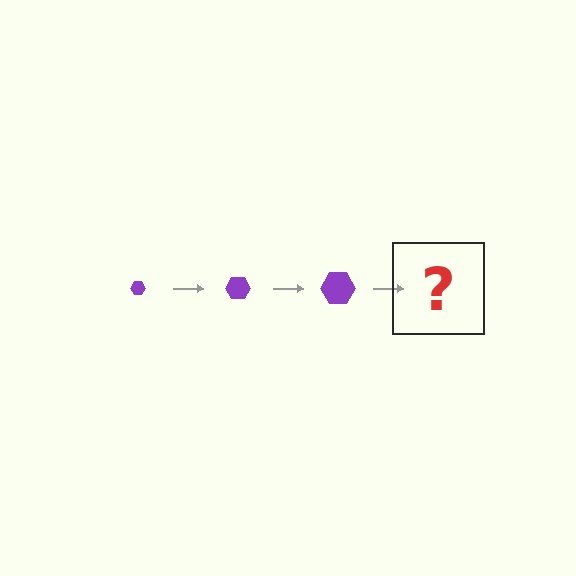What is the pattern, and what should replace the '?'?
The pattern is that the hexagon gets progressively larger each step. The '?' should be a purple hexagon, larger than the previous one.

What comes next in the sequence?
The next element should be a purple hexagon, larger than the previous one.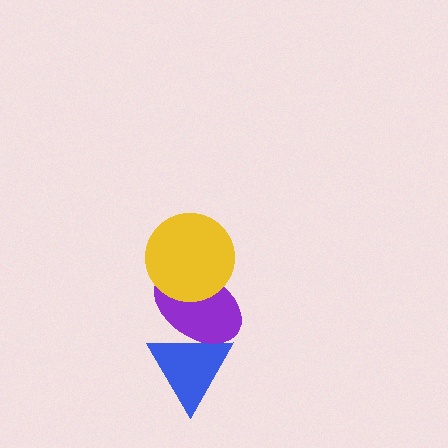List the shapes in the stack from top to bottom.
From top to bottom: the yellow circle, the purple ellipse, the blue triangle.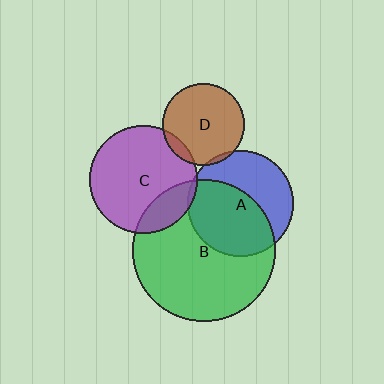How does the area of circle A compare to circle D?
Approximately 1.7 times.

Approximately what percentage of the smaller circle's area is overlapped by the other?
Approximately 10%.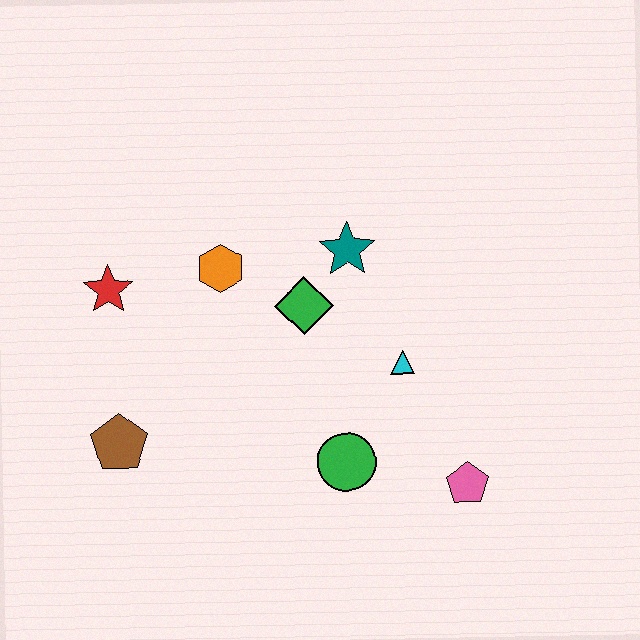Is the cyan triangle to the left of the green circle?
No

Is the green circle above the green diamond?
No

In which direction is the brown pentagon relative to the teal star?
The brown pentagon is to the left of the teal star.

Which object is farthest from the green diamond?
The pink pentagon is farthest from the green diamond.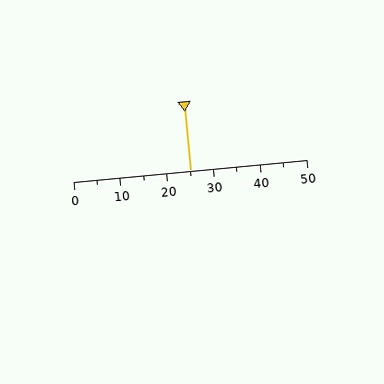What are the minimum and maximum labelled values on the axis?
The axis runs from 0 to 50.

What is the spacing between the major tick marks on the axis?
The major ticks are spaced 10 apart.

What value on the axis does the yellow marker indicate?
The marker indicates approximately 25.